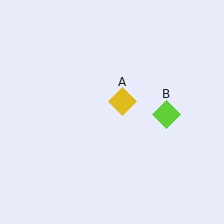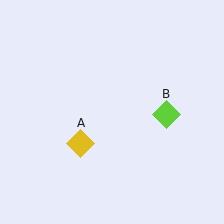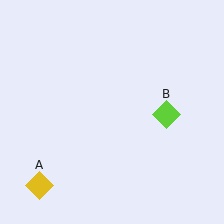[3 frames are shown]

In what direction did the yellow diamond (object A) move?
The yellow diamond (object A) moved down and to the left.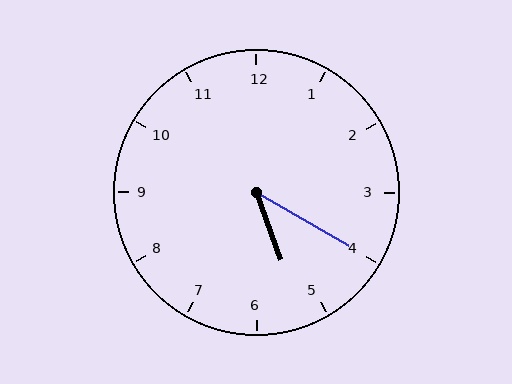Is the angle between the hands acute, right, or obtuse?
It is acute.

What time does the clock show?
5:20.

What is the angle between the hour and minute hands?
Approximately 40 degrees.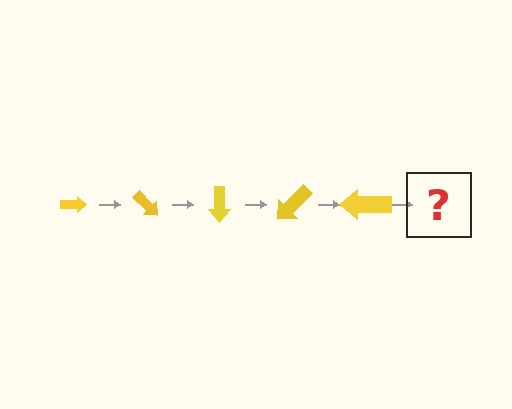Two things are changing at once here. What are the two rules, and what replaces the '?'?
The two rules are that the arrow grows larger each step and it rotates 45 degrees each step. The '?' should be an arrow, larger than the previous one and rotated 225 degrees from the start.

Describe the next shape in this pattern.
It should be an arrow, larger than the previous one and rotated 225 degrees from the start.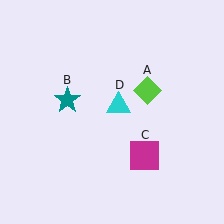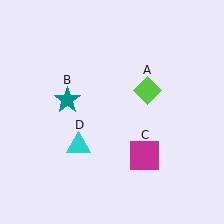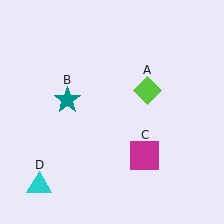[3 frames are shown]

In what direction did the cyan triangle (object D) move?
The cyan triangle (object D) moved down and to the left.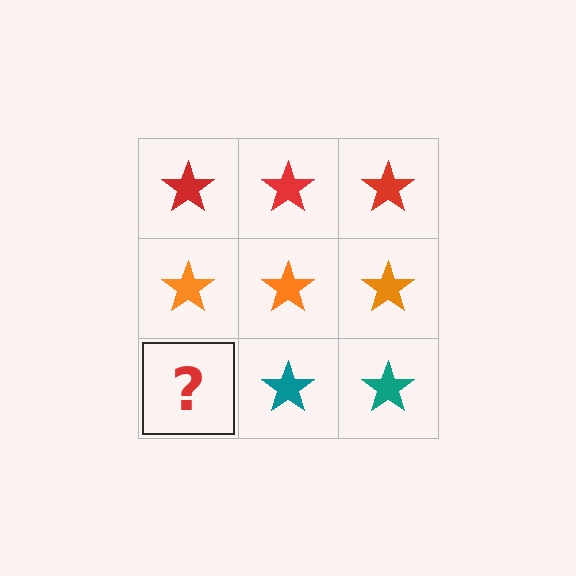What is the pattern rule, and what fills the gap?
The rule is that each row has a consistent color. The gap should be filled with a teal star.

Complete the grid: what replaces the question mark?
The question mark should be replaced with a teal star.